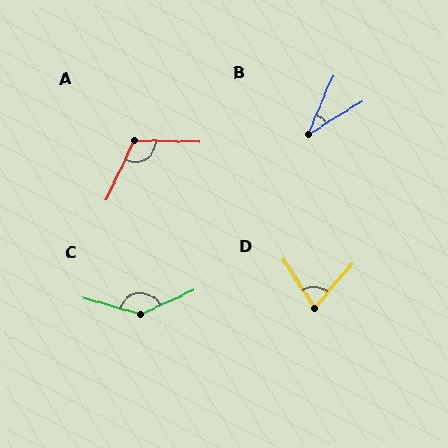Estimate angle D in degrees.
Approximately 72 degrees.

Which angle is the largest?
C, at approximately 140 degrees.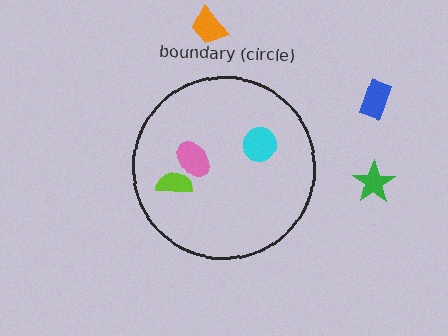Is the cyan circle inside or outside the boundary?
Inside.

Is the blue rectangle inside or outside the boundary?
Outside.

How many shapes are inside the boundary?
3 inside, 3 outside.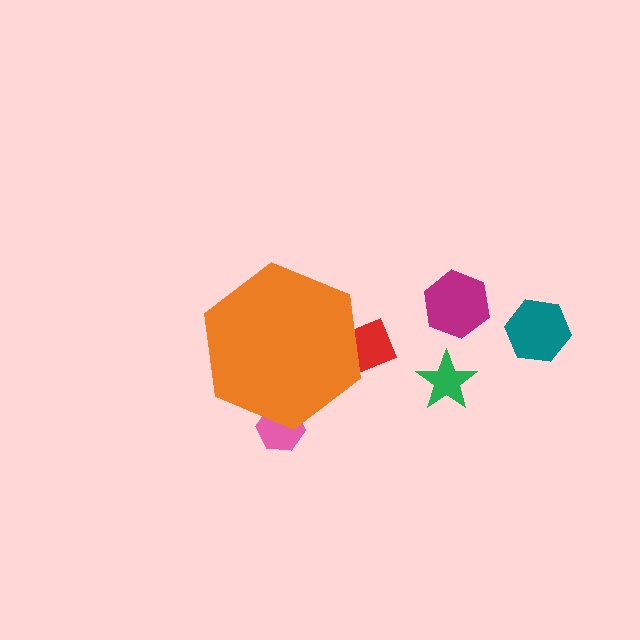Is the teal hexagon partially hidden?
No, the teal hexagon is fully visible.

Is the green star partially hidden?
No, the green star is fully visible.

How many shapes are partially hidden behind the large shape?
2 shapes are partially hidden.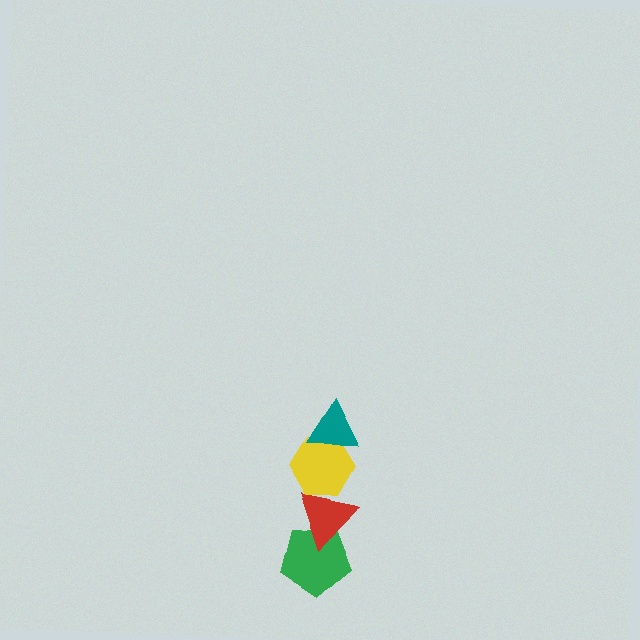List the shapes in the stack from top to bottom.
From top to bottom: the teal triangle, the yellow hexagon, the red triangle, the green pentagon.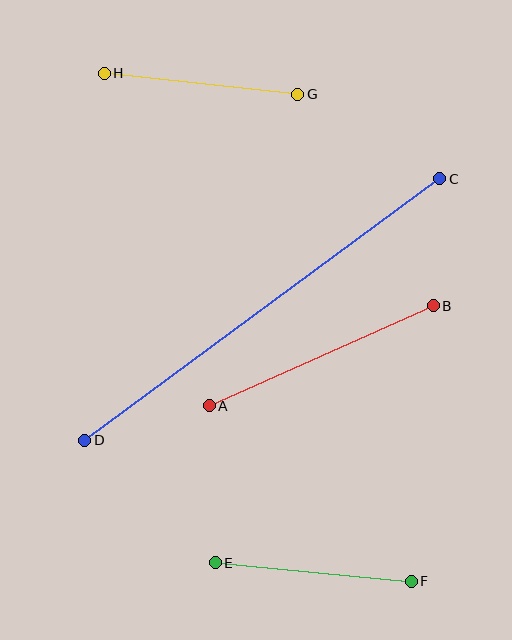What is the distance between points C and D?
The distance is approximately 441 pixels.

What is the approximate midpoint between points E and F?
The midpoint is at approximately (313, 572) pixels.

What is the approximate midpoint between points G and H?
The midpoint is at approximately (201, 84) pixels.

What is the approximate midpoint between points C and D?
The midpoint is at approximately (262, 310) pixels.